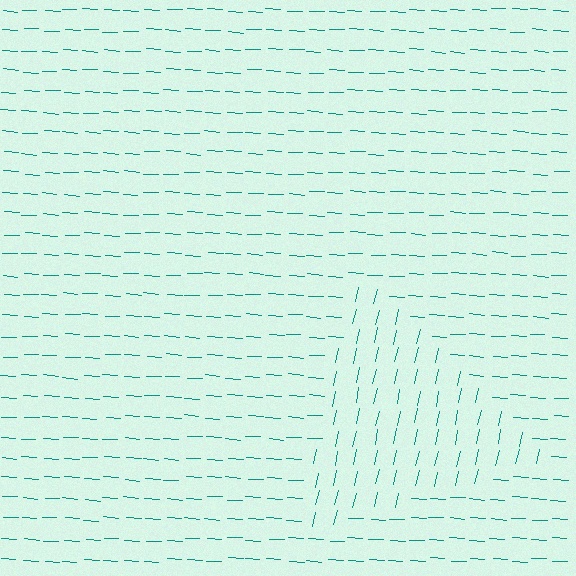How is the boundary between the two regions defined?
The boundary is defined purely by a change in line orientation (approximately 81 degrees difference). All lines are the same color and thickness.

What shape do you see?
I see a triangle.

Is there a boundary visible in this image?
Yes, there is a texture boundary formed by a change in line orientation.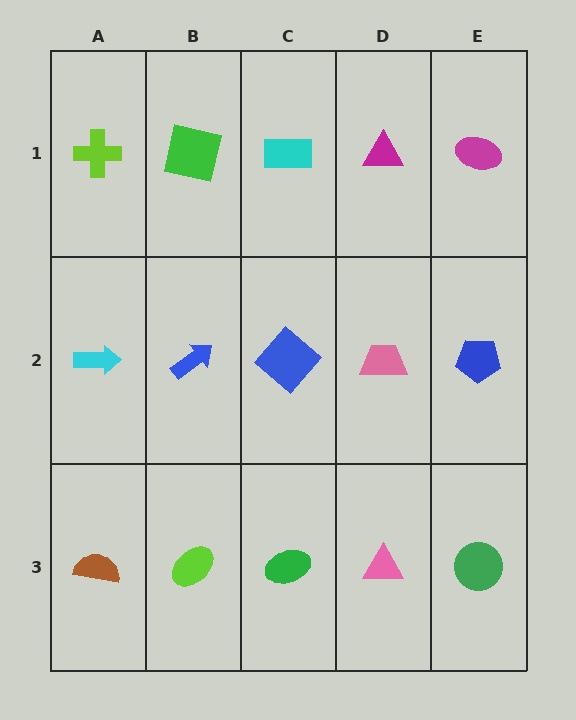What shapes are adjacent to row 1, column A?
A cyan arrow (row 2, column A), a green square (row 1, column B).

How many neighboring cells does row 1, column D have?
3.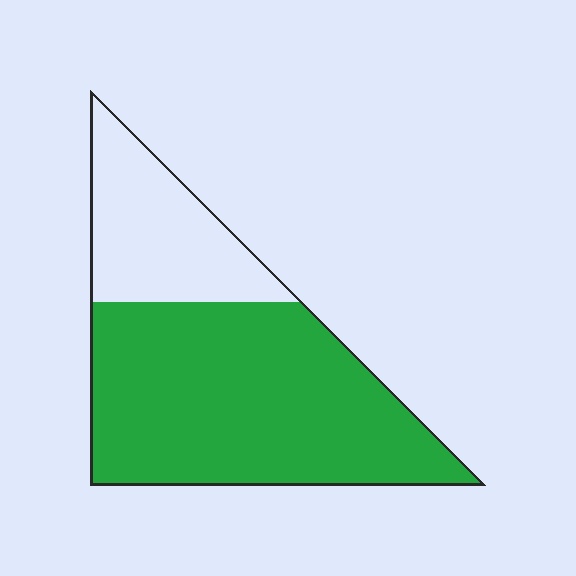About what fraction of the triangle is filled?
About three quarters (3/4).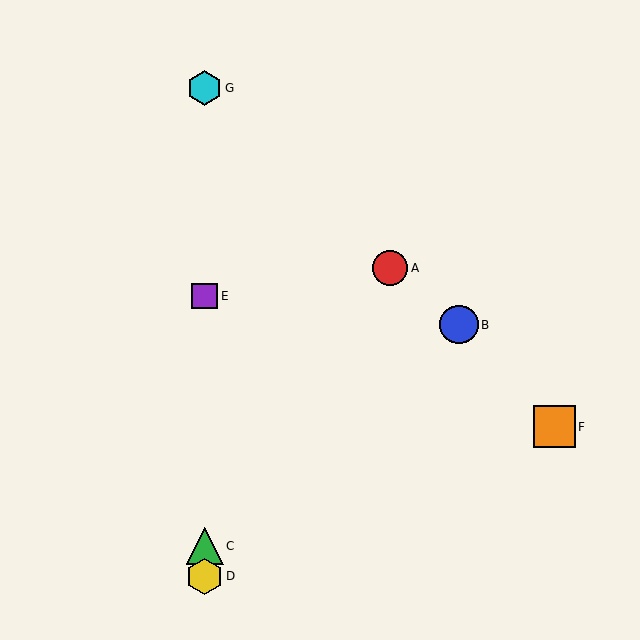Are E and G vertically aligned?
Yes, both are at x≈205.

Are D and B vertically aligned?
No, D is at x≈205 and B is at x≈459.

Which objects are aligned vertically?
Objects C, D, E, G are aligned vertically.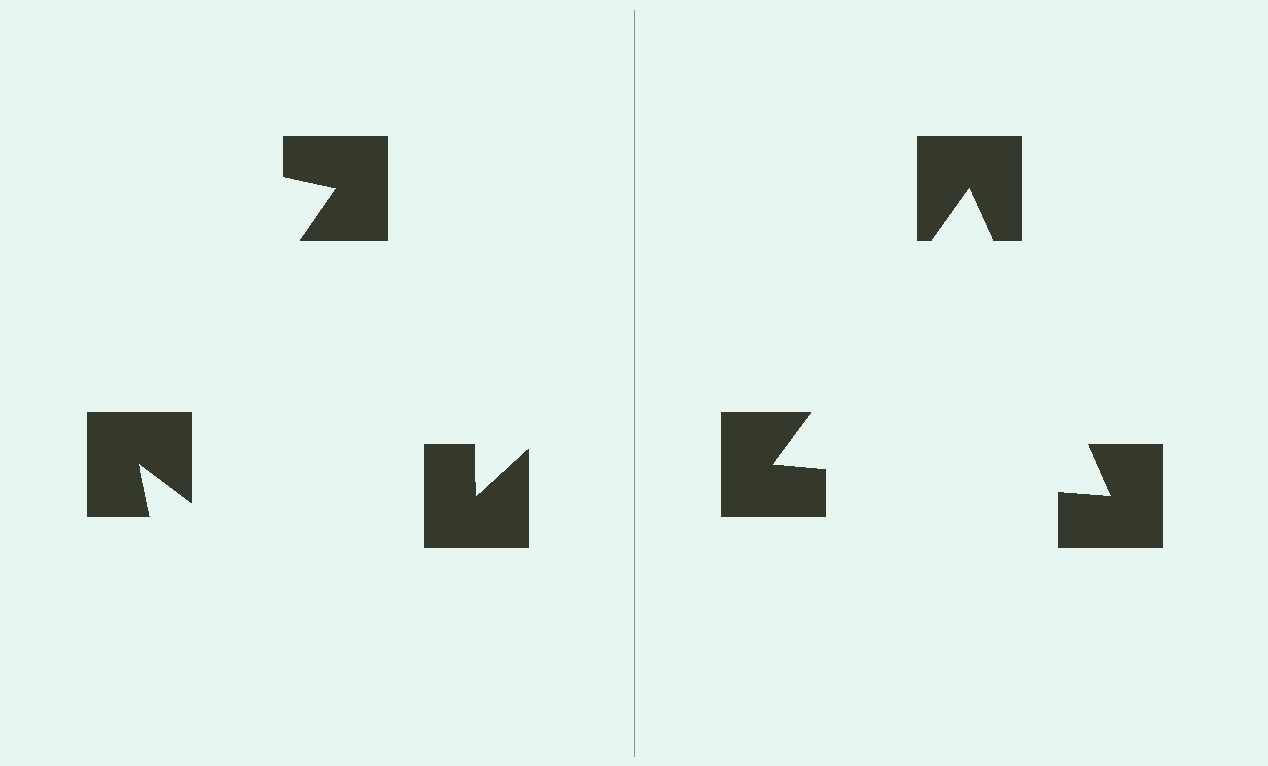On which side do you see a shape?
An illusory triangle appears on the right side. On the left side the wedge cuts are rotated, so no coherent shape forms.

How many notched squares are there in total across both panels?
6 — 3 on each side.